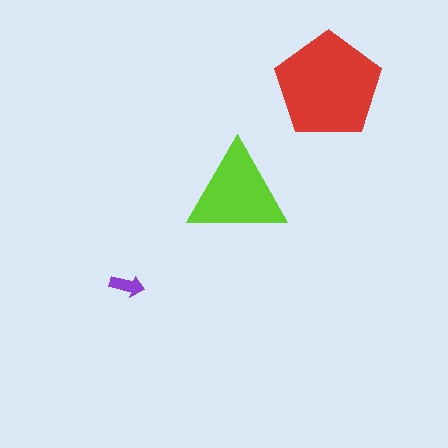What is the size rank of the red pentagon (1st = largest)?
1st.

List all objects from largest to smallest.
The red pentagon, the lime triangle, the purple arrow.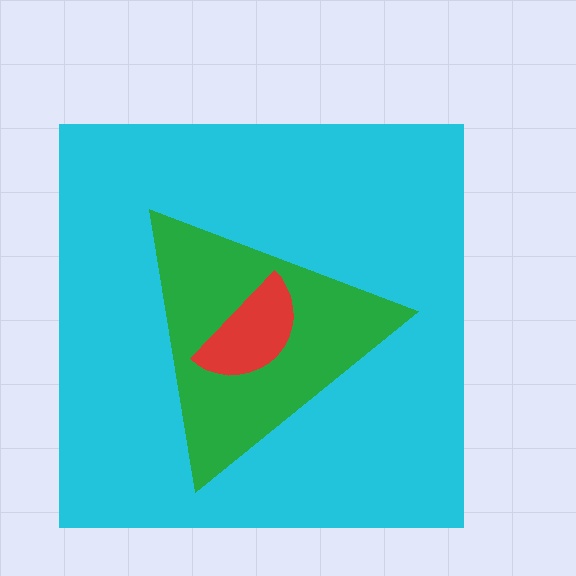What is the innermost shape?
The red semicircle.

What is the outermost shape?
The cyan square.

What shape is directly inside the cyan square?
The green triangle.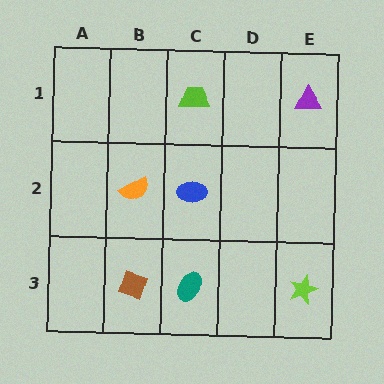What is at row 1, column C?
A lime trapezoid.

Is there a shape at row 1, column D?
No, that cell is empty.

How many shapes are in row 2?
2 shapes.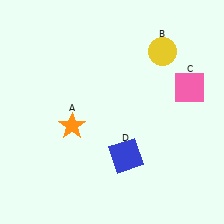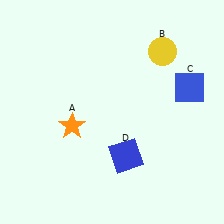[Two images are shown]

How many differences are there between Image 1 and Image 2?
There is 1 difference between the two images.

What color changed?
The square (C) changed from pink in Image 1 to blue in Image 2.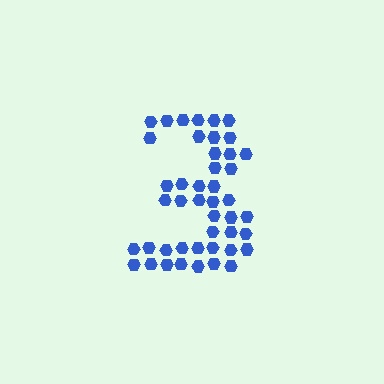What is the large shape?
The large shape is the digit 3.